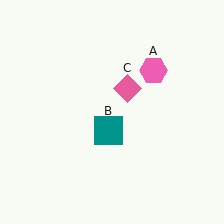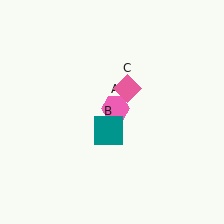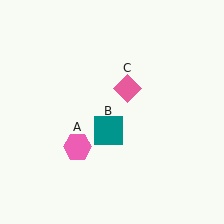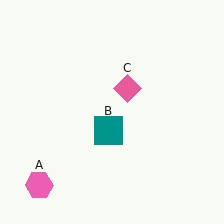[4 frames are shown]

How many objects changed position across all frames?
1 object changed position: pink hexagon (object A).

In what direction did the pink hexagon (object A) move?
The pink hexagon (object A) moved down and to the left.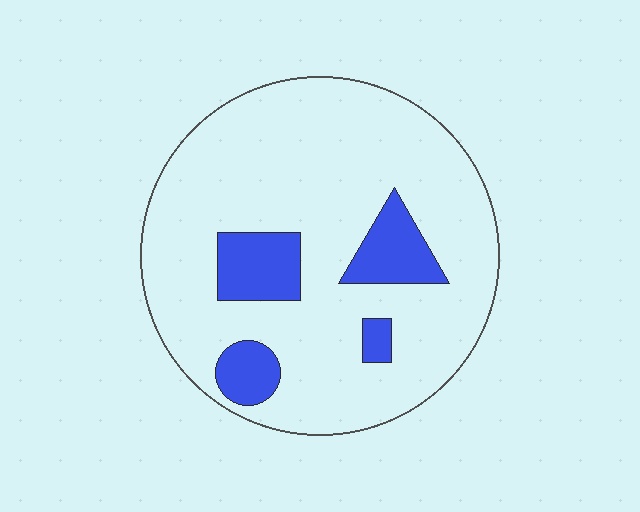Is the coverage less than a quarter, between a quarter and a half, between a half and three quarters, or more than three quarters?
Less than a quarter.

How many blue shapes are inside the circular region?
4.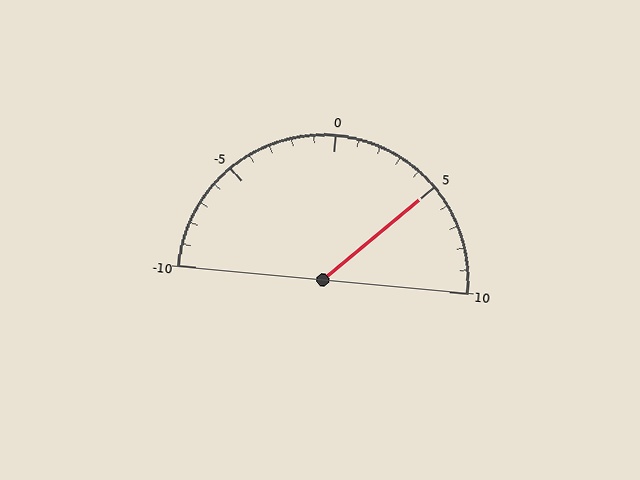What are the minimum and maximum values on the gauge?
The gauge ranges from -10 to 10.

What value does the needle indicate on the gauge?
The needle indicates approximately 5.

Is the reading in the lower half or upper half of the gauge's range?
The reading is in the upper half of the range (-10 to 10).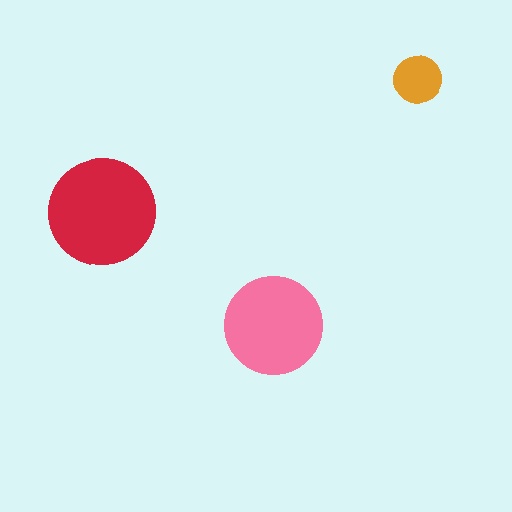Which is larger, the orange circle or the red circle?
The red one.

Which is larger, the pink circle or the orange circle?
The pink one.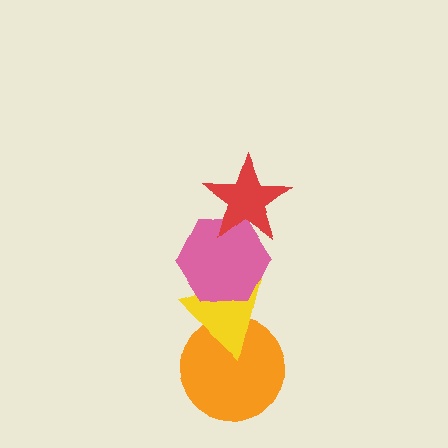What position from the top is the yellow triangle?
The yellow triangle is 3rd from the top.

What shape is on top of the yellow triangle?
The pink hexagon is on top of the yellow triangle.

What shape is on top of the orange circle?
The yellow triangle is on top of the orange circle.